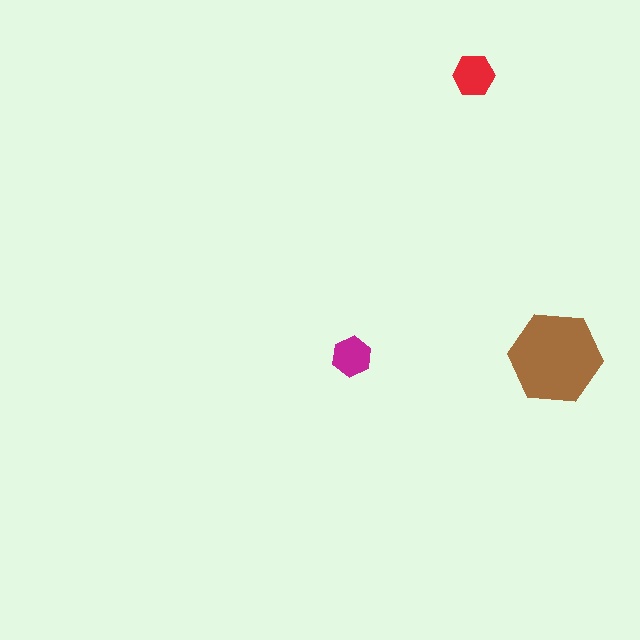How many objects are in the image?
There are 3 objects in the image.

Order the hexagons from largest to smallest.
the brown one, the red one, the magenta one.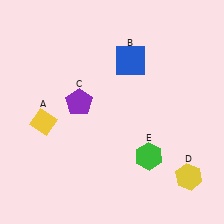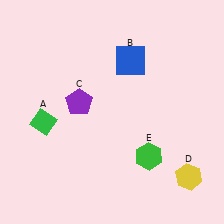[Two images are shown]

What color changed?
The diamond (A) changed from yellow in Image 1 to green in Image 2.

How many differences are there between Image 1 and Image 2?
There is 1 difference between the two images.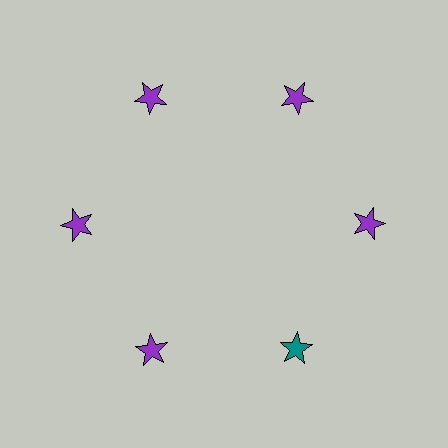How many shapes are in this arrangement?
There are 6 shapes arranged in a ring pattern.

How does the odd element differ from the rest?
It has a different color: teal instead of purple.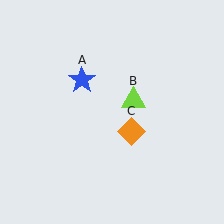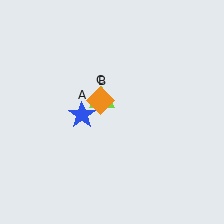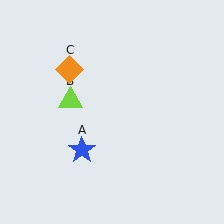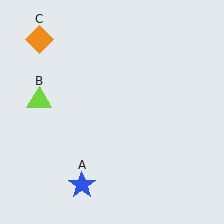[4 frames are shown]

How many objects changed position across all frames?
3 objects changed position: blue star (object A), lime triangle (object B), orange diamond (object C).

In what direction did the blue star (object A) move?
The blue star (object A) moved down.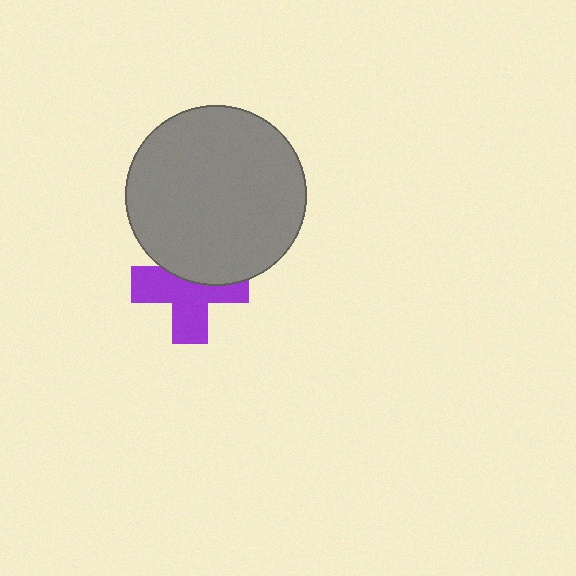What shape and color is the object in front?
The object in front is a gray circle.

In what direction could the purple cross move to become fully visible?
The purple cross could move down. That would shift it out from behind the gray circle entirely.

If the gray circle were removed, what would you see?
You would see the complete purple cross.